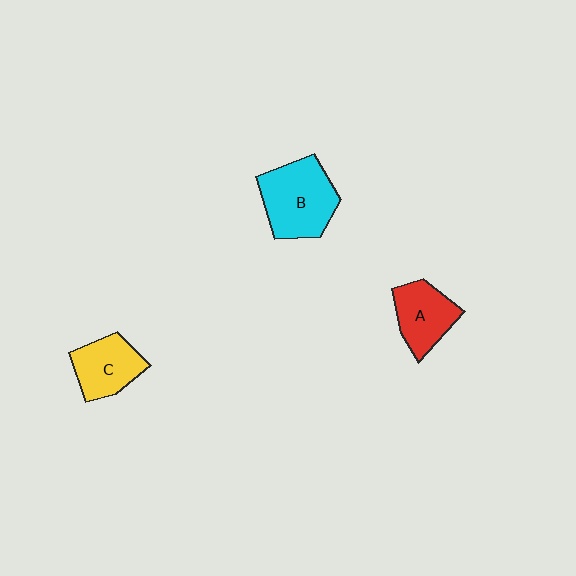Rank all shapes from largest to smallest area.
From largest to smallest: B (cyan), A (red), C (yellow).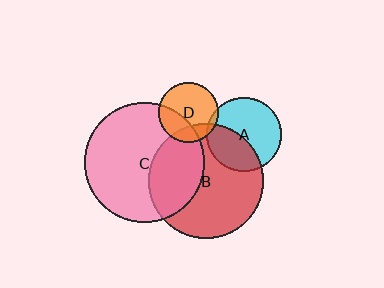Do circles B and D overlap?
Yes.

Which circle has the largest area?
Circle C (pink).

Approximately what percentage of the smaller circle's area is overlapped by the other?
Approximately 20%.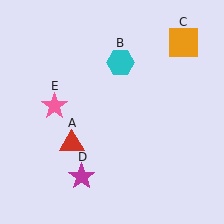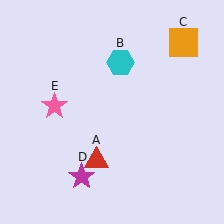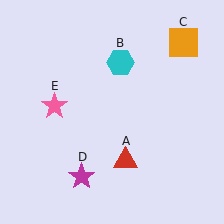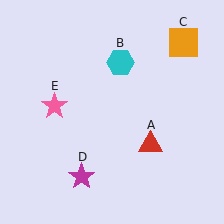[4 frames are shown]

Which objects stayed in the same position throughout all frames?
Cyan hexagon (object B) and orange square (object C) and magenta star (object D) and pink star (object E) remained stationary.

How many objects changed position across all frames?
1 object changed position: red triangle (object A).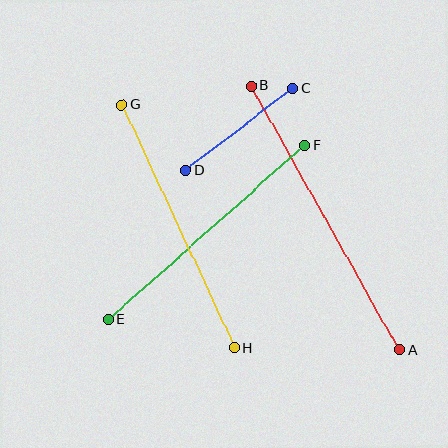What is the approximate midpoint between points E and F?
The midpoint is at approximately (207, 232) pixels.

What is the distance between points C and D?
The distance is approximately 135 pixels.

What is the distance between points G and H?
The distance is approximately 268 pixels.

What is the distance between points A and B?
The distance is approximately 303 pixels.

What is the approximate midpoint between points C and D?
The midpoint is at approximately (239, 129) pixels.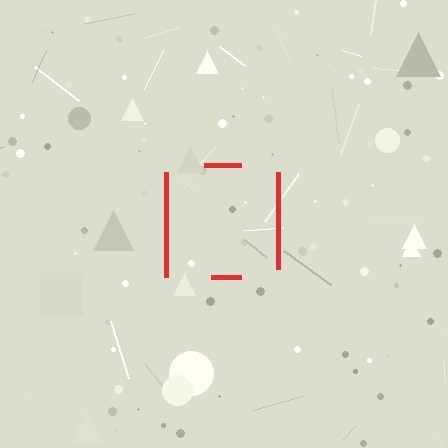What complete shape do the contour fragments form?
The contour fragments form a square.